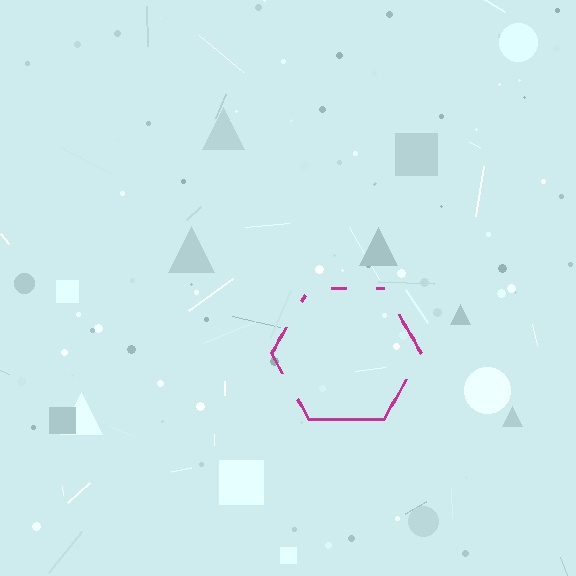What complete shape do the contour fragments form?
The contour fragments form a hexagon.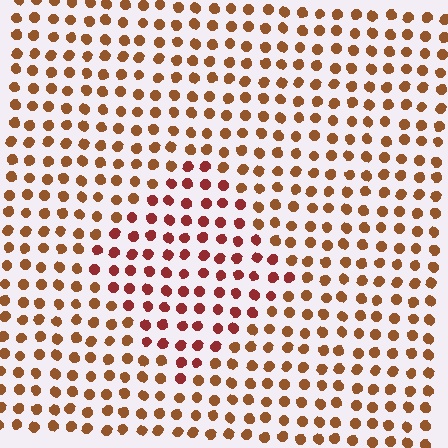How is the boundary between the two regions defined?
The boundary is defined purely by a slight shift in hue (about 28 degrees). Spacing, size, and orientation are identical on both sides.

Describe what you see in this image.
The image is filled with small brown elements in a uniform arrangement. A diamond-shaped region is visible where the elements are tinted to a slightly different hue, forming a subtle color boundary.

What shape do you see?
I see a diamond.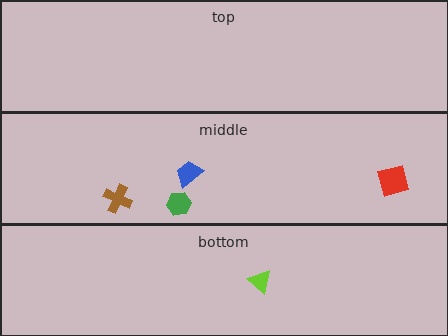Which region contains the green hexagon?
The middle region.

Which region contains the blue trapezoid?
The middle region.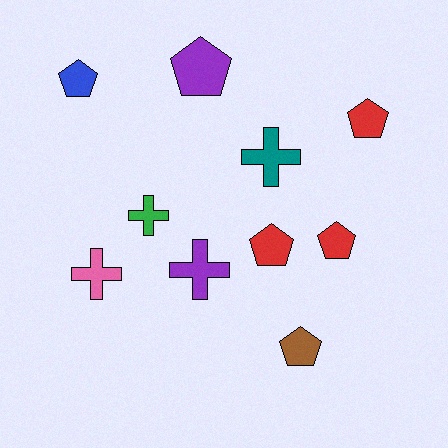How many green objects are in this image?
There is 1 green object.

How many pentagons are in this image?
There are 6 pentagons.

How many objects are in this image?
There are 10 objects.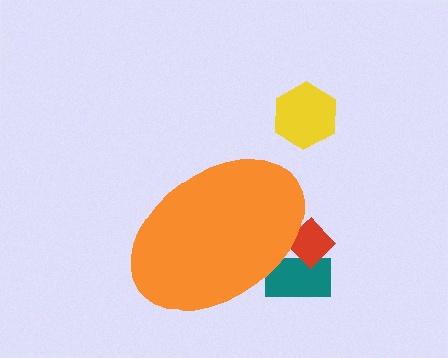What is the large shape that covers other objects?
An orange ellipse.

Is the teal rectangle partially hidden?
Yes, the teal rectangle is partially hidden behind the orange ellipse.